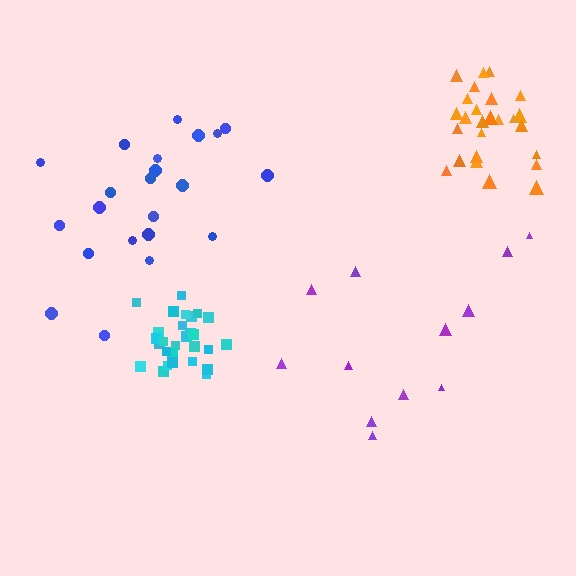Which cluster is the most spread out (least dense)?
Purple.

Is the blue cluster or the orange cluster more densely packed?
Orange.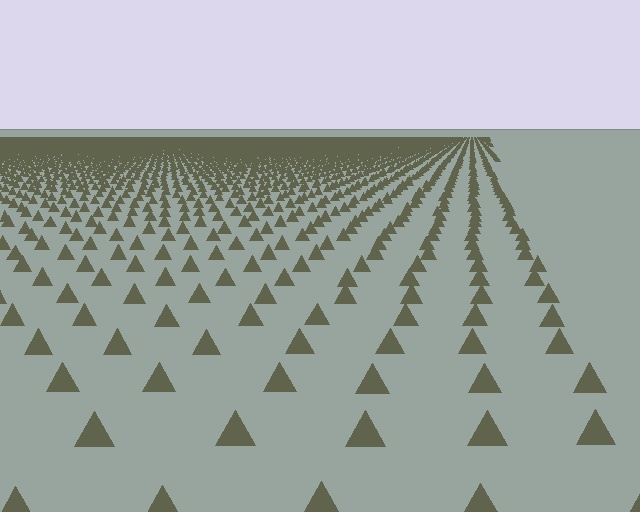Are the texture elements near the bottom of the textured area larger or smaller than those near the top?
Larger. Near the bottom, elements are closer to the viewer and appear at a bigger on-screen size.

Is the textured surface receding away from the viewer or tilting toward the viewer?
The surface is receding away from the viewer. Texture elements get smaller and denser toward the top.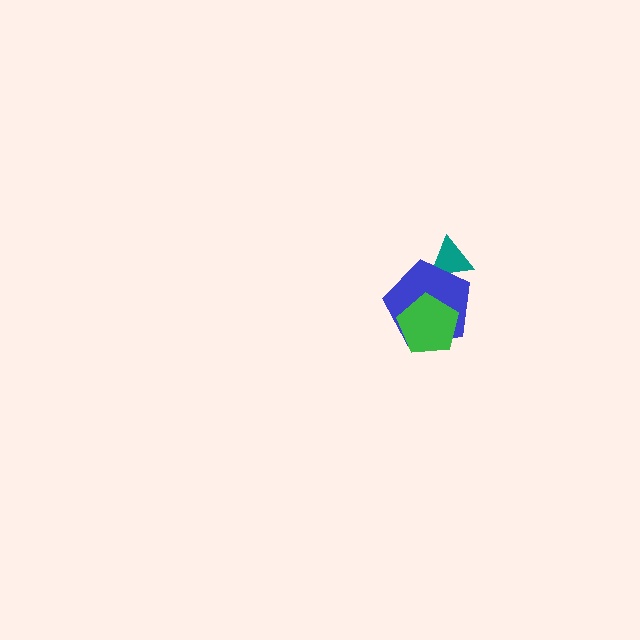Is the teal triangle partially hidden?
Yes, it is partially covered by another shape.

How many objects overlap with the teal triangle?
1 object overlaps with the teal triangle.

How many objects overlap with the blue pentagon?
2 objects overlap with the blue pentagon.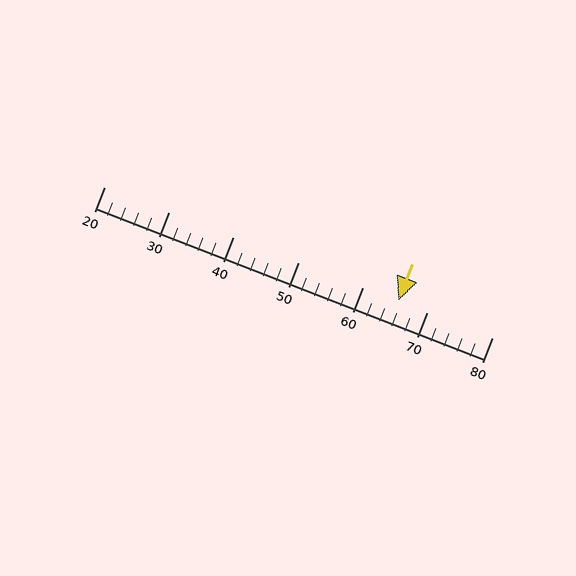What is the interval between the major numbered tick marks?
The major tick marks are spaced 10 units apart.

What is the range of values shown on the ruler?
The ruler shows values from 20 to 80.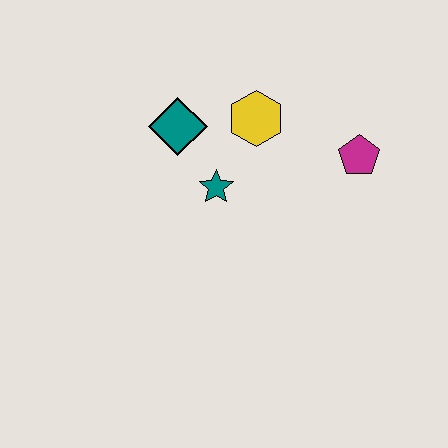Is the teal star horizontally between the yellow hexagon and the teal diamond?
Yes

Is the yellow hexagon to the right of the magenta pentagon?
No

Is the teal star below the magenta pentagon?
Yes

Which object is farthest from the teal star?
The magenta pentagon is farthest from the teal star.